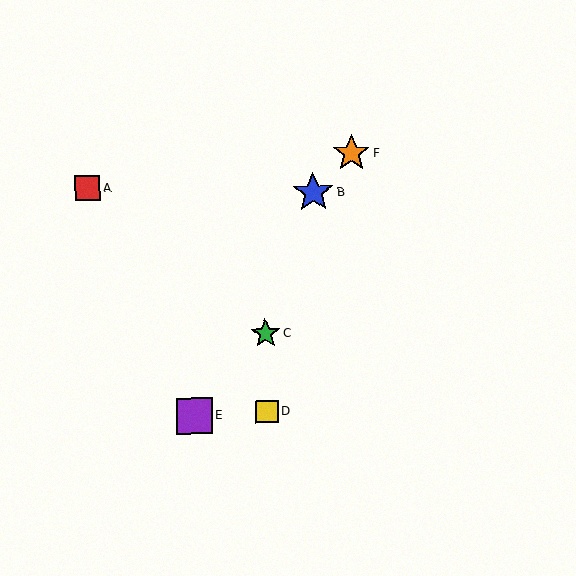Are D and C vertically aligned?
Yes, both are at x≈267.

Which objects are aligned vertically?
Objects C, D are aligned vertically.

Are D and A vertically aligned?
No, D is at x≈267 and A is at x≈88.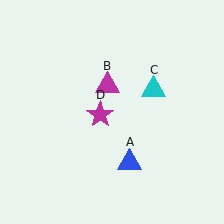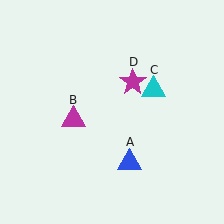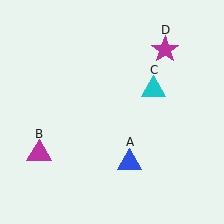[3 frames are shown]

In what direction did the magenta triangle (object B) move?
The magenta triangle (object B) moved down and to the left.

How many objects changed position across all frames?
2 objects changed position: magenta triangle (object B), magenta star (object D).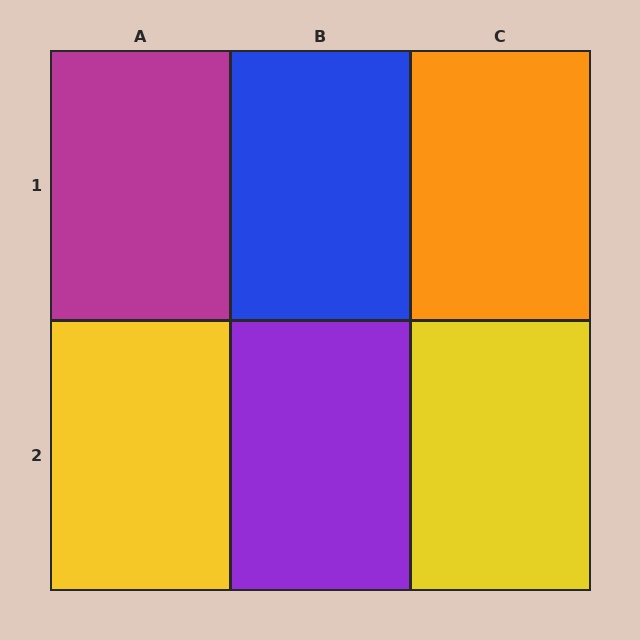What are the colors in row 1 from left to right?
Magenta, blue, orange.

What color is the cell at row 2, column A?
Yellow.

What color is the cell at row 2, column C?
Yellow.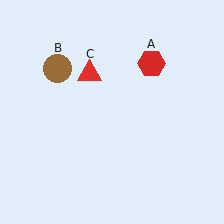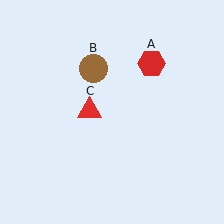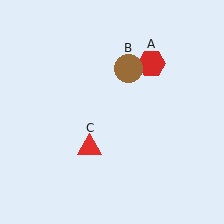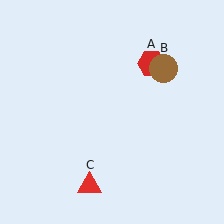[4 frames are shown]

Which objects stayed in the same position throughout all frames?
Red hexagon (object A) remained stationary.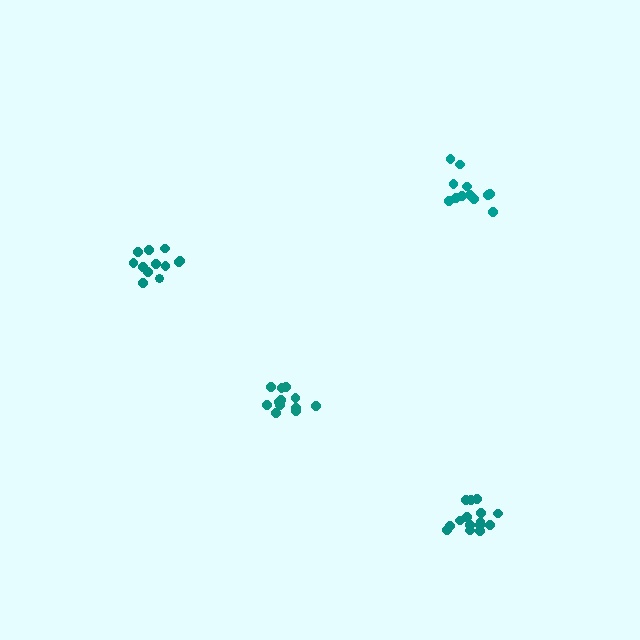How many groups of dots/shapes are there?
There are 4 groups.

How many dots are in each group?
Group 1: 12 dots, Group 2: 12 dots, Group 3: 15 dots, Group 4: 12 dots (51 total).